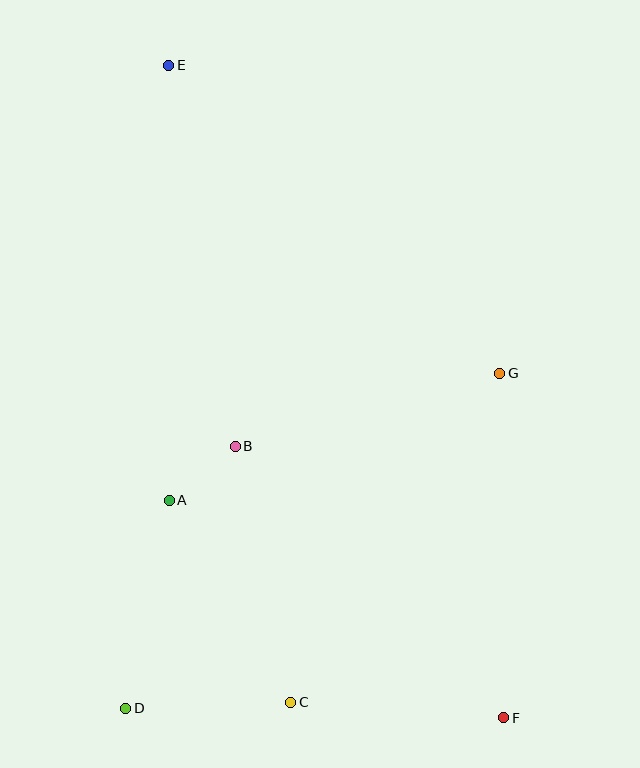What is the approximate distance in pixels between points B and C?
The distance between B and C is approximately 262 pixels.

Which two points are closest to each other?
Points A and B are closest to each other.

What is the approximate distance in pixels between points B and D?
The distance between B and D is approximately 284 pixels.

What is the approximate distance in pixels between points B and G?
The distance between B and G is approximately 274 pixels.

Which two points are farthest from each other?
Points E and F are farthest from each other.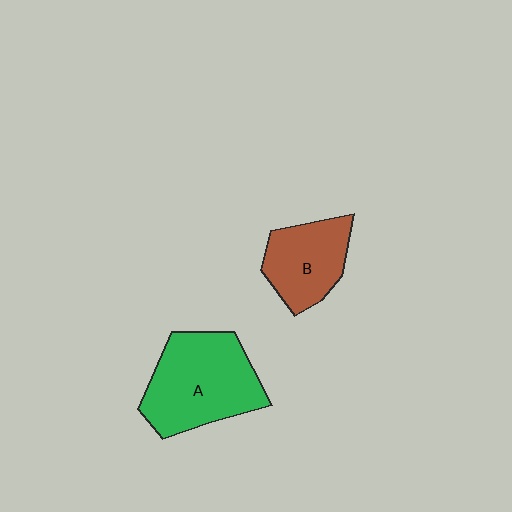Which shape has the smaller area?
Shape B (brown).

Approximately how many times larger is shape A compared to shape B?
Approximately 1.5 times.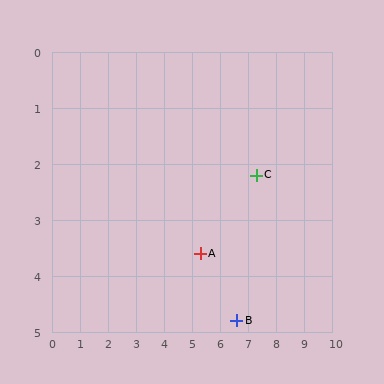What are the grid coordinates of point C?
Point C is at approximately (7.3, 2.2).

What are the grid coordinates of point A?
Point A is at approximately (5.3, 3.6).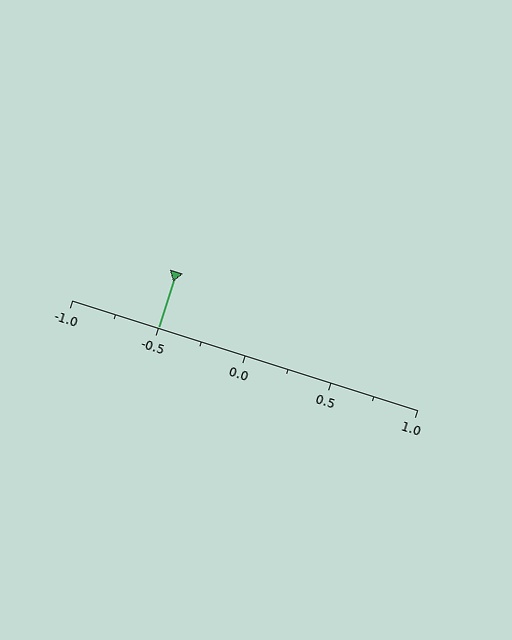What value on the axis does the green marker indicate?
The marker indicates approximately -0.5.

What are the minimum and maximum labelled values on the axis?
The axis runs from -1.0 to 1.0.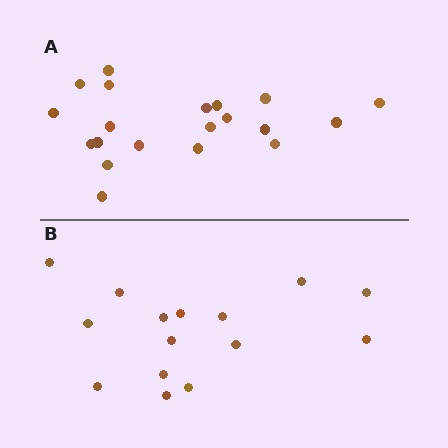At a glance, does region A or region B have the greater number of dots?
Region A (the top region) has more dots.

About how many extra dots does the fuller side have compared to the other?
Region A has about 5 more dots than region B.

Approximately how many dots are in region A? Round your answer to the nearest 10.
About 20 dots.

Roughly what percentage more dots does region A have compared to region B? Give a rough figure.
About 35% more.